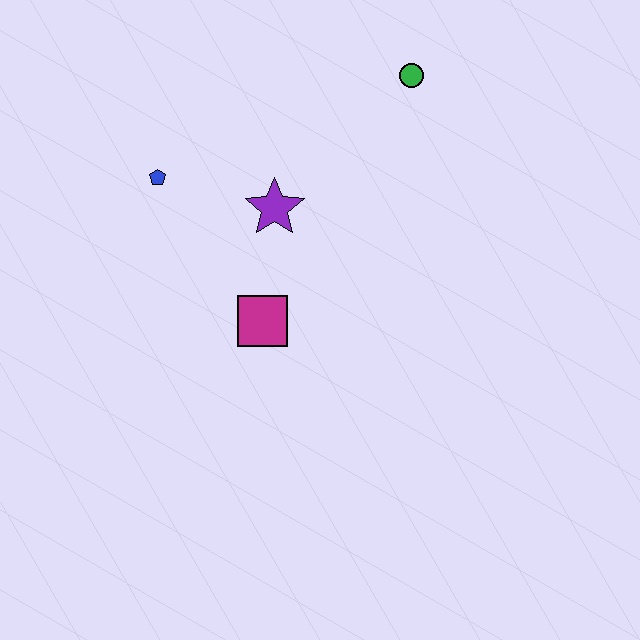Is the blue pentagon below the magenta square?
No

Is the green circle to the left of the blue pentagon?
No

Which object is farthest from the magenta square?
The green circle is farthest from the magenta square.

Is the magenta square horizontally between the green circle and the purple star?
No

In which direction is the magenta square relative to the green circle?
The magenta square is below the green circle.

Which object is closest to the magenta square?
The purple star is closest to the magenta square.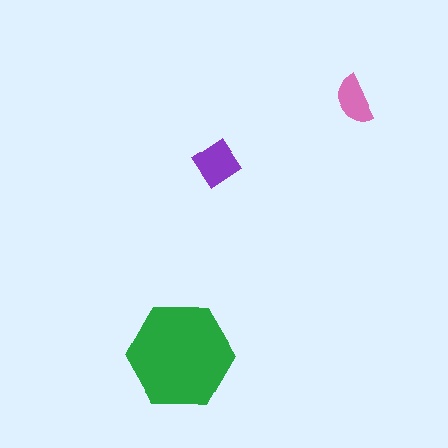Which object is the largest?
The green hexagon.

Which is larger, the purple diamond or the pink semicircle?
The purple diamond.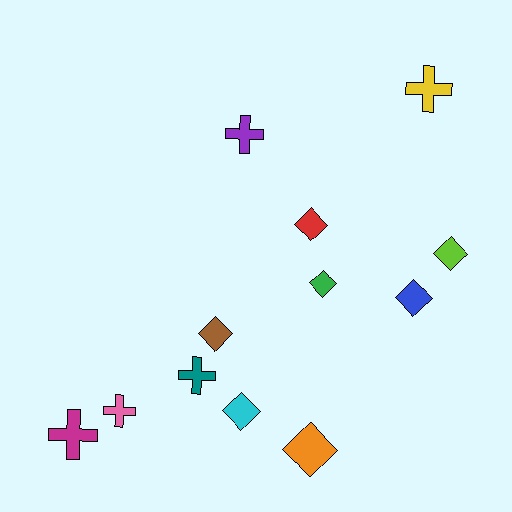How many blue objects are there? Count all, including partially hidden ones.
There is 1 blue object.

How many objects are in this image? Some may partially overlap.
There are 12 objects.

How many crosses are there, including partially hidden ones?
There are 5 crosses.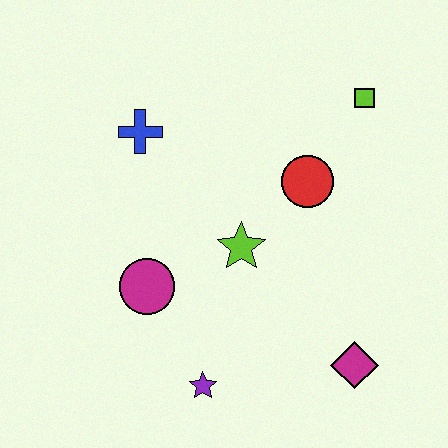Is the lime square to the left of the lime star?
No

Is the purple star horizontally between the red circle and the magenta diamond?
No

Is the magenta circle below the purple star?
No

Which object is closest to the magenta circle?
The lime star is closest to the magenta circle.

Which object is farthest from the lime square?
The purple star is farthest from the lime square.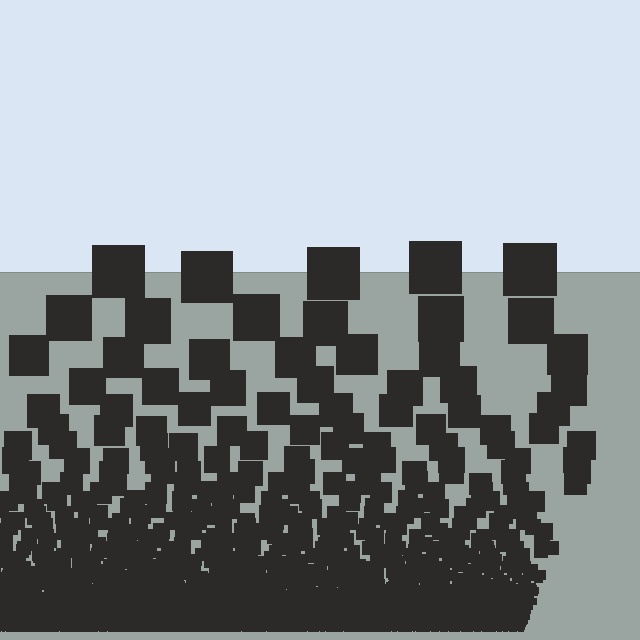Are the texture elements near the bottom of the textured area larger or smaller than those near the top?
Smaller. The gradient is inverted — elements near the bottom are smaller and denser.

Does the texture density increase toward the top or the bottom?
Density increases toward the bottom.